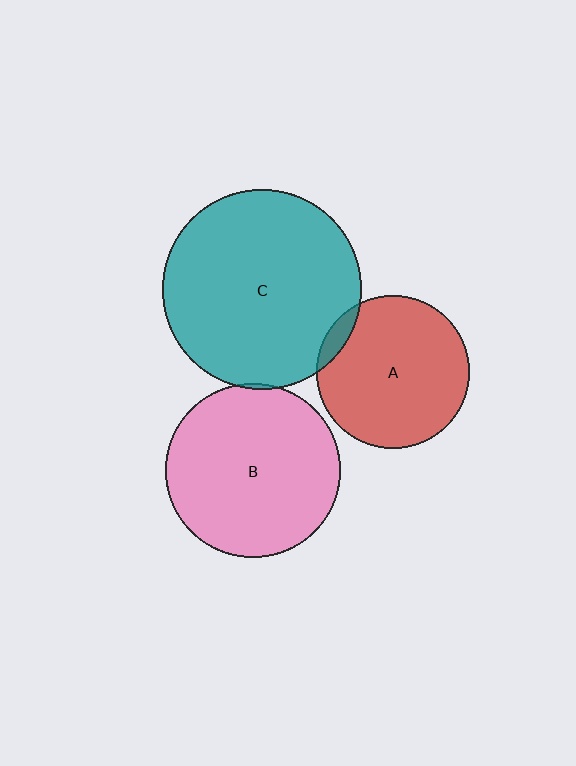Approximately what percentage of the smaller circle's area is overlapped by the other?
Approximately 5%.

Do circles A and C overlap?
Yes.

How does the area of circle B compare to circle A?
Approximately 1.3 times.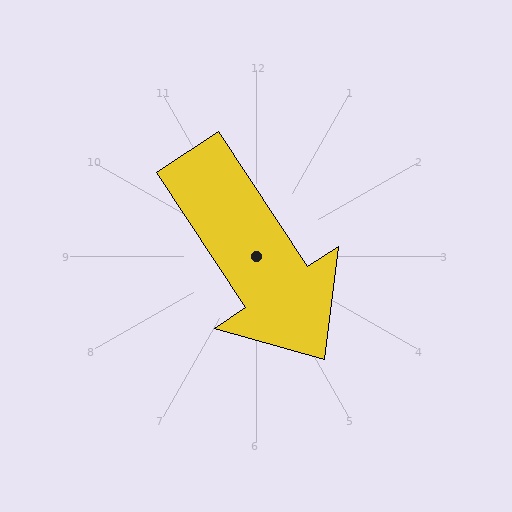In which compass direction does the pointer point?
Southeast.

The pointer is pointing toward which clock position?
Roughly 5 o'clock.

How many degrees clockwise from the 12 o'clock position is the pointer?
Approximately 147 degrees.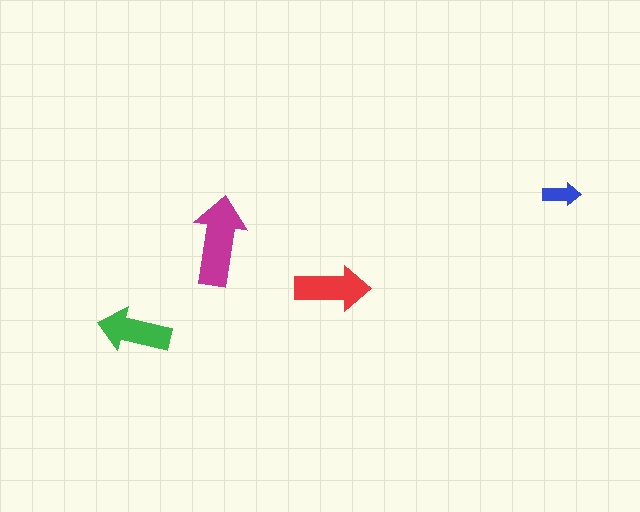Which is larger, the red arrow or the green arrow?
The red one.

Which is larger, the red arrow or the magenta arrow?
The magenta one.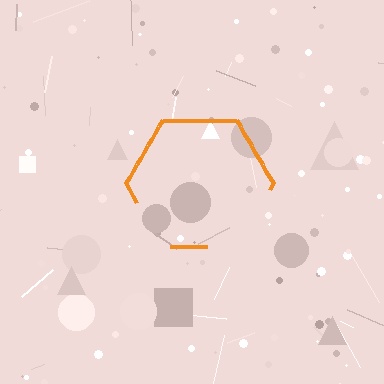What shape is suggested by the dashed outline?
The dashed outline suggests a hexagon.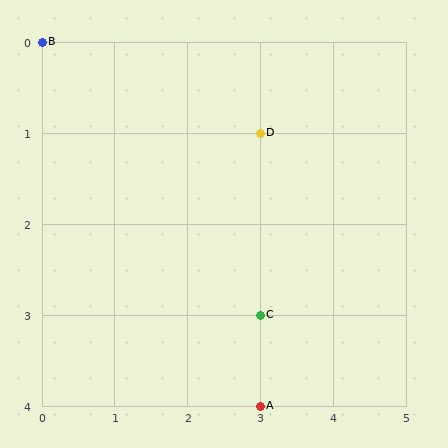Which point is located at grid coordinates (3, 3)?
Point C is at (3, 3).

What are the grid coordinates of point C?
Point C is at grid coordinates (3, 3).